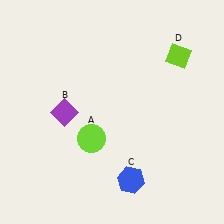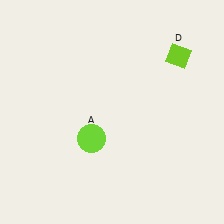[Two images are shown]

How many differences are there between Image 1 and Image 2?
There are 2 differences between the two images.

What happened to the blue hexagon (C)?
The blue hexagon (C) was removed in Image 2. It was in the bottom-right area of Image 1.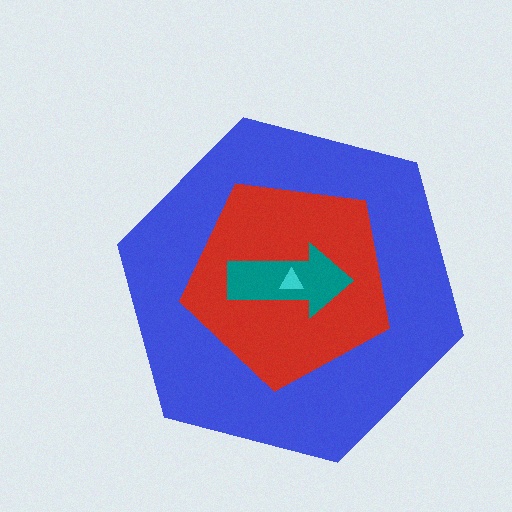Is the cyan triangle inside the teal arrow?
Yes.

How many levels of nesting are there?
4.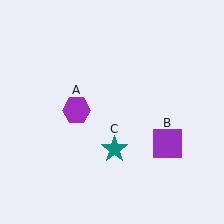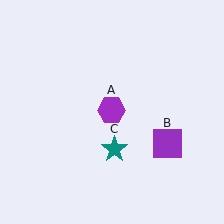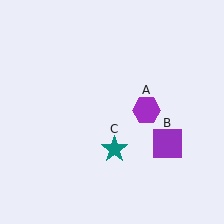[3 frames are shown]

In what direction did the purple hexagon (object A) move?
The purple hexagon (object A) moved right.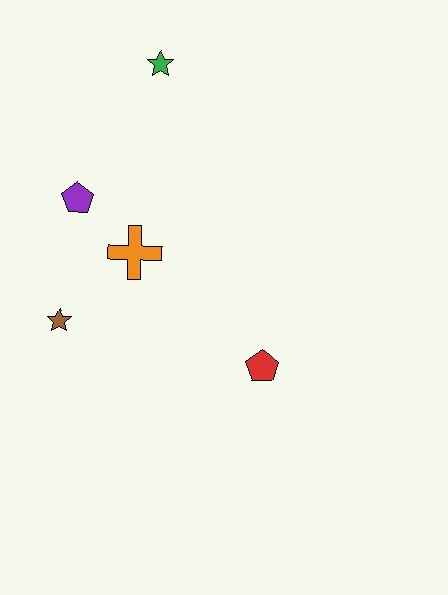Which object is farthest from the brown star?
The green star is farthest from the brown star.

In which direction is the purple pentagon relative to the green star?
The purple pentagon is below the green star.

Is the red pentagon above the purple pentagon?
No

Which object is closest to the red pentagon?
The orange cross is closest to the red pentagon.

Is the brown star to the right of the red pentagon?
No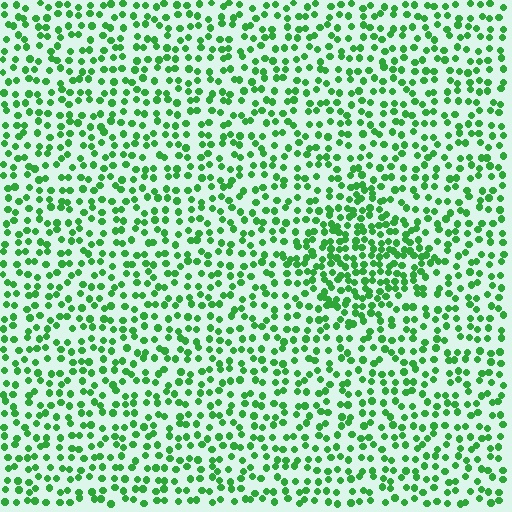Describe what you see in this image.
The image contains small green elements arranged at two different densities. A diamond-shaped region is visible where the elements are more densely packed than the surrounding area.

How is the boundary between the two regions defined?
The boundary is defined by a change in element density (approximately 1.7x ratio). All elements are the same color, size, and shape.